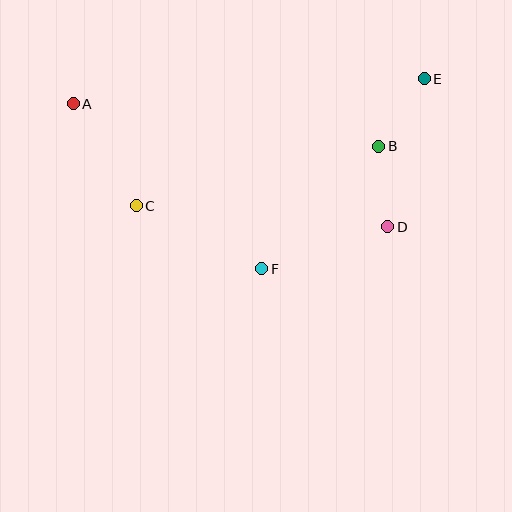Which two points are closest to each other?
Points B and D are closest to each other.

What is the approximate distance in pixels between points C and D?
The distance between C and D is approximately 252 pixels.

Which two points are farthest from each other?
Points A and E are farthest from each other.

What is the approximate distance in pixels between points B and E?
The distance between B and E is approximately 81 pixels.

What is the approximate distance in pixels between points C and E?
The distance between C and E is approximately 315 pixels.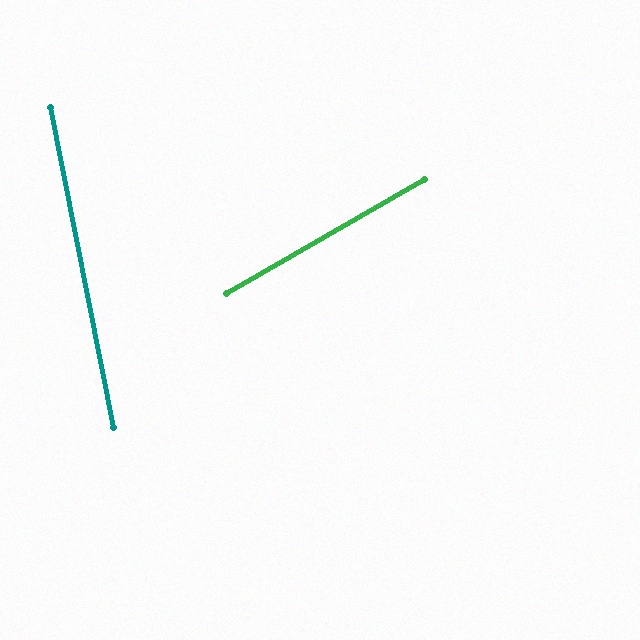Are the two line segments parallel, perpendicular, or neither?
Neither parallel nor perpendicular — they differ by about 71°.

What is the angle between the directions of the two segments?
Approximately 71 degrees.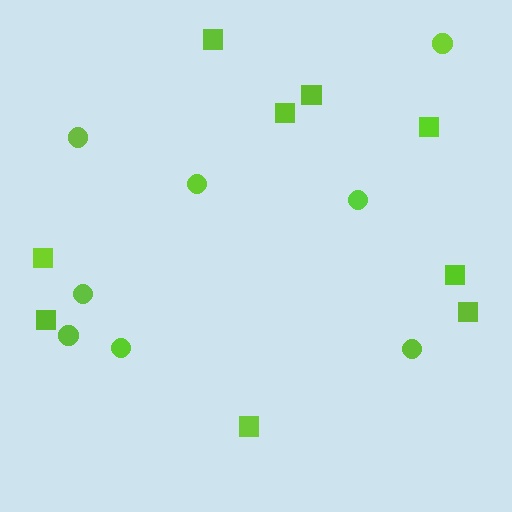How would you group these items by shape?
There are 2 groups: one group of squares (9) and one group of circles (8).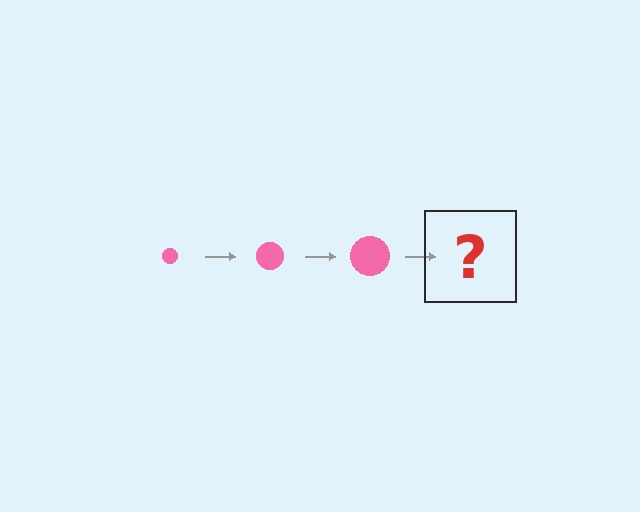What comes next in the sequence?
The next element should be a pink circle, larger than the previous one.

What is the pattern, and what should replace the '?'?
The pattern is that the circle gets progressively larger each step. The '?' should be a pink circle, larger than the previous one.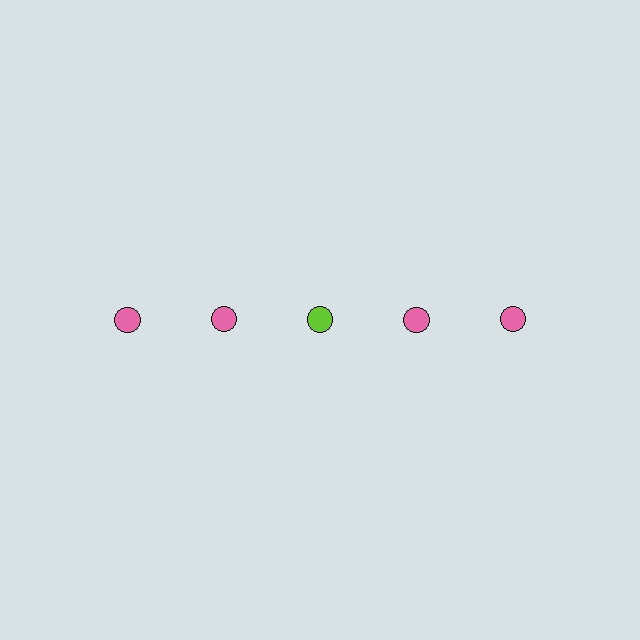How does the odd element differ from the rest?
It has a different color: lime instead of pink.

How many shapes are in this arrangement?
There are 5 shapes arranged in a grid pattern.